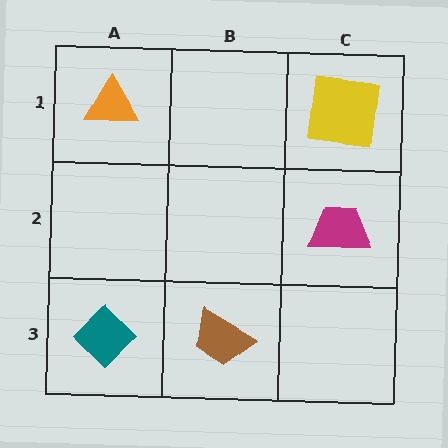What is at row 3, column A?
A teal diamond.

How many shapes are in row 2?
1 shape.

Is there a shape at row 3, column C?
No, that cell is empty.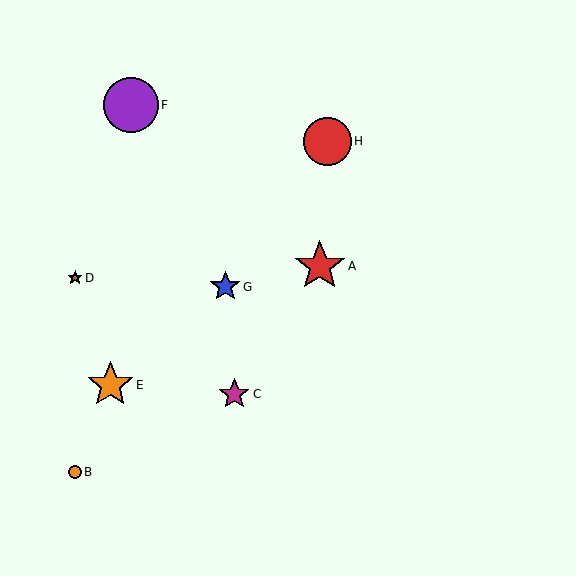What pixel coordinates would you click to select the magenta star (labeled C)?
Click at (234, 394) to select the magenta star C.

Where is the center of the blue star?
The center of the blue star is at (225, 287).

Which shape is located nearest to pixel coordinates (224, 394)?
The magenta star (labeled C) at (234, 394) is nearest to that location.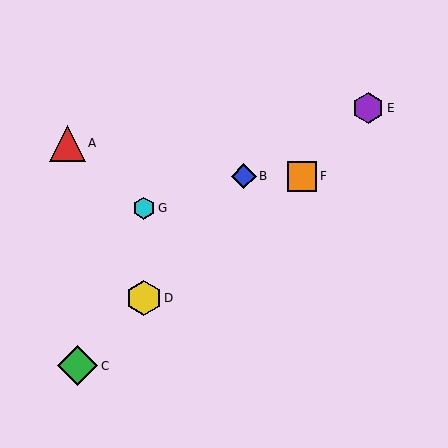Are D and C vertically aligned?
No, D is at x≈144 and C is at x≈77.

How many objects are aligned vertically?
2 objects (D, G) are aligned vertically.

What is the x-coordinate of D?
Object D is at x≈144.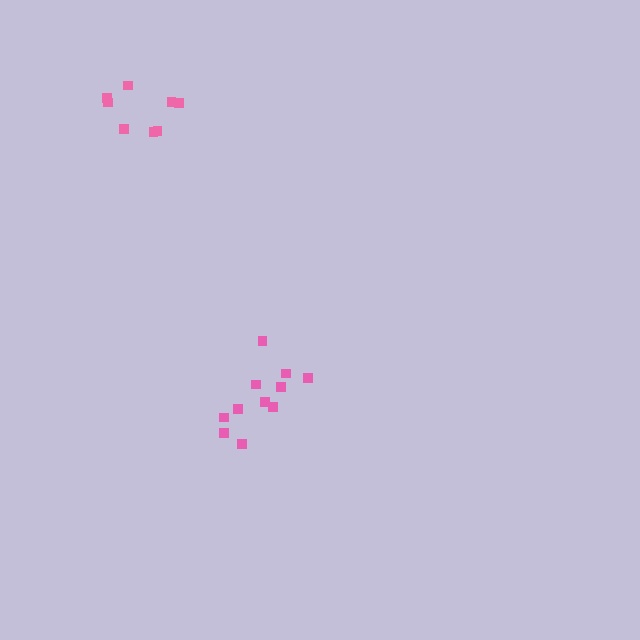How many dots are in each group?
Group 1: 11 dots, Group 2: 8 dots (19 total).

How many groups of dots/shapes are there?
There are 2 groups.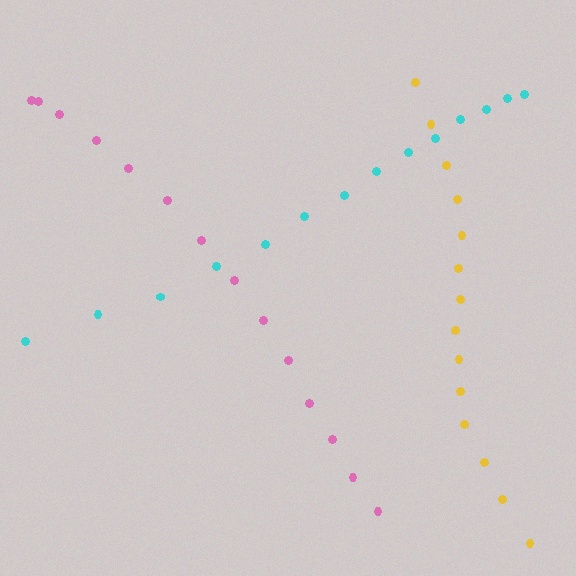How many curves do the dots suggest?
There are 3 distinct paths.